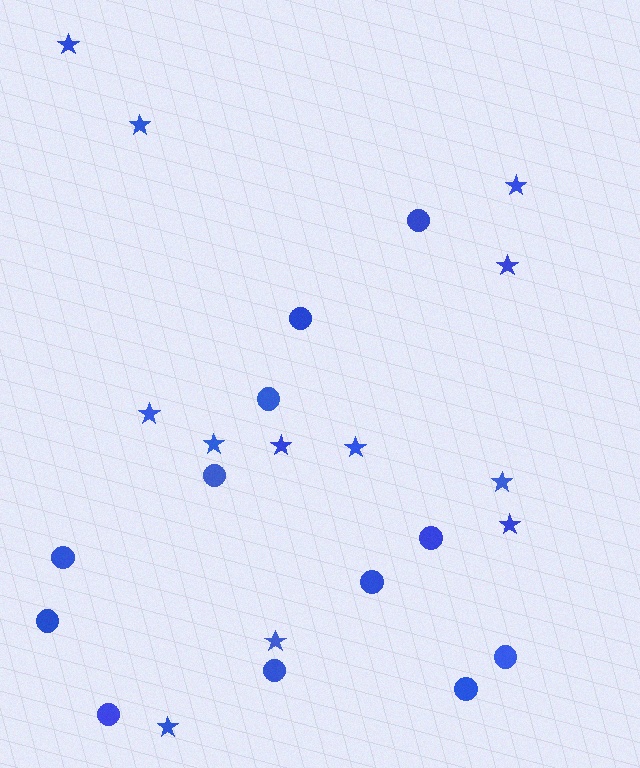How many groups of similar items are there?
There are 2 groups: one group of circles (12) and one group of stars (12).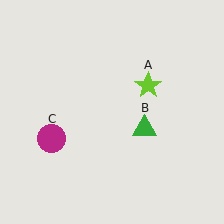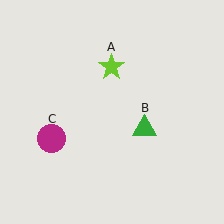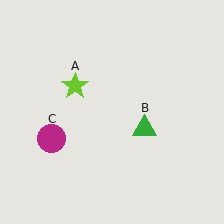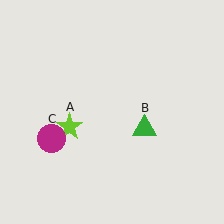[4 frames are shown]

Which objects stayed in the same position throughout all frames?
Green triangle (object B) and magenta circle (object C) remained stationary.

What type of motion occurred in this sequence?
The lime star (object A) rotated counterclockwise around the center of the scene.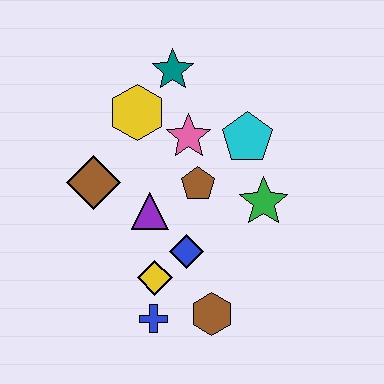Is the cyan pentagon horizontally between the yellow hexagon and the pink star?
No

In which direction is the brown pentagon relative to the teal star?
The brown pentagon is below the teal star.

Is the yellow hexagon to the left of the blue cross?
Yes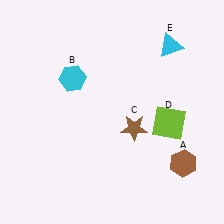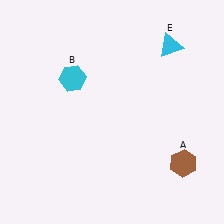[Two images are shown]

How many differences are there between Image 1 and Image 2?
There are 2 differences between the two images.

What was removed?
The lime square (D), the brown star (C) were removed in Image 2.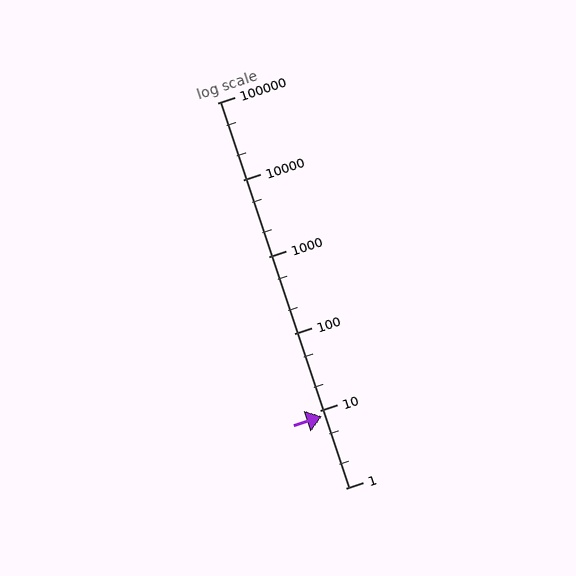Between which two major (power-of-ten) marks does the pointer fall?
The pointer is between 1 and 10.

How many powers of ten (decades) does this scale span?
The scale spans 5 decades, from 1 to 100000.